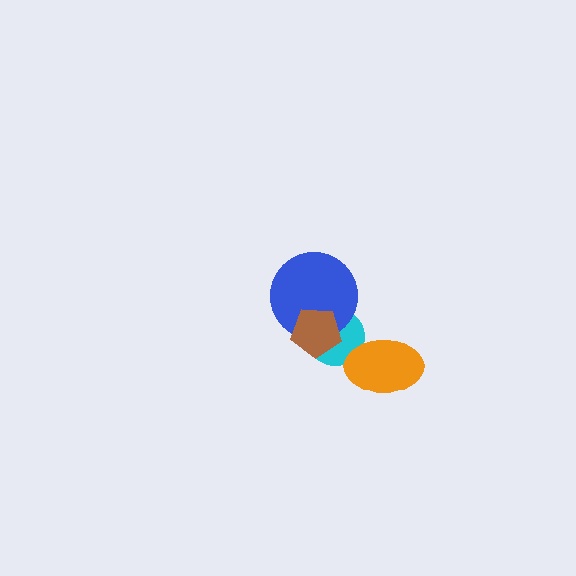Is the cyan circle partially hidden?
Yes, it is partially covered by another shape.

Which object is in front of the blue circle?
The brown pentagon is in front of the blue circle.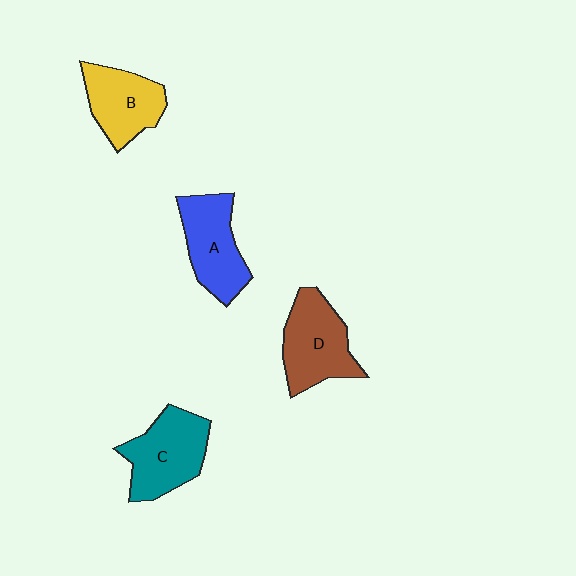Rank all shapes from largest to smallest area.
From largest to smallest: C (teal), D (brown), A (blue), B (yellow).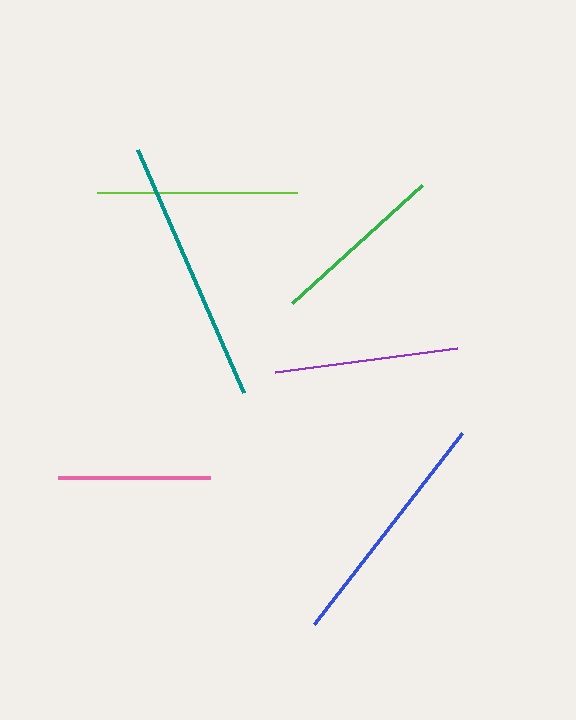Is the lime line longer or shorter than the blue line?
The blue line is longer than the lime line.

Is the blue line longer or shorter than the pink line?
The blue line is longer than the pink line.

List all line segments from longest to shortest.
From longest to shortest: teal, blue, lime, purple, green, pink.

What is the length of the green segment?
The green segment is approximately 176 pixels long.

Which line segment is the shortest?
The pink line is the shortest at approximately 152 pixels.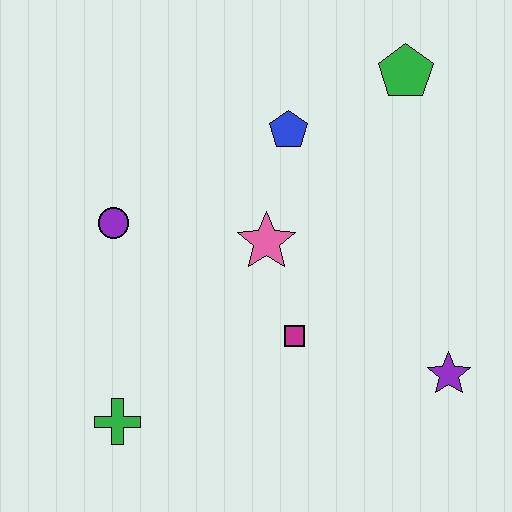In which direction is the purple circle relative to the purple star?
The purple circle is to the left of the purple star.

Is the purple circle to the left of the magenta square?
Yes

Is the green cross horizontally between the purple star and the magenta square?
No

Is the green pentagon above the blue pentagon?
Yes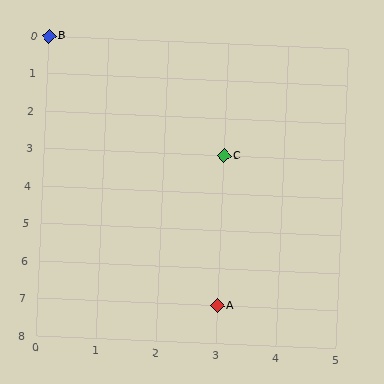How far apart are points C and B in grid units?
Points C and B are 3 columns and 3 rows apart (about 4.2 grid units diagonally).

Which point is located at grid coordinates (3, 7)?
Point A is at (3, 7).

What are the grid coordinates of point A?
Point A is at grid coordinates (3, 7).